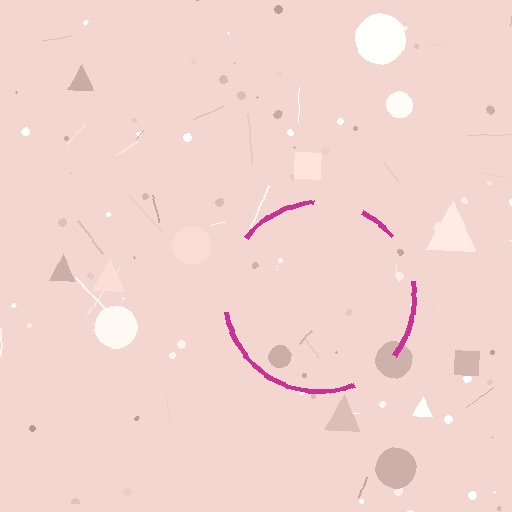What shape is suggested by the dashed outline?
The dashed outline suggests a circle.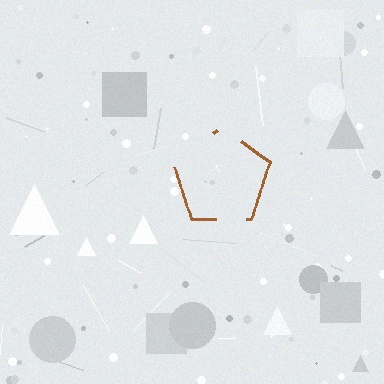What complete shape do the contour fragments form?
The contour fragments form a pentagon.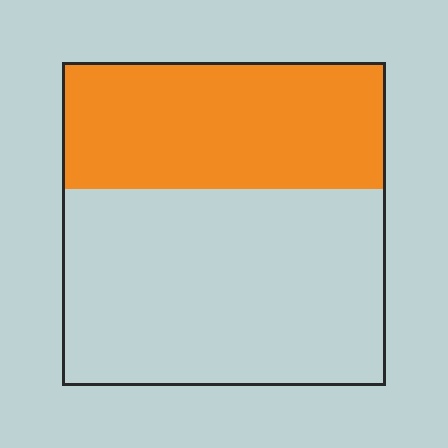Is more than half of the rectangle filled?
No.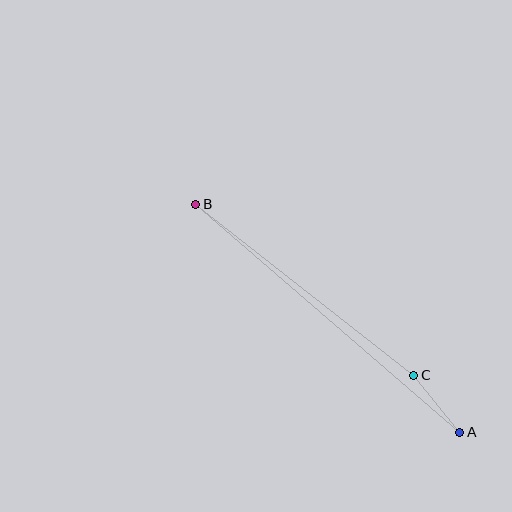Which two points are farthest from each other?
Points A and B are farthest from each other.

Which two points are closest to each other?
Points A and C are closest to each other.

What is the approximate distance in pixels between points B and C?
The distance between B and C is approximately 277 pixels.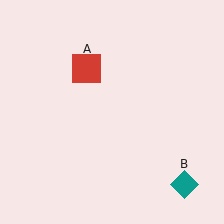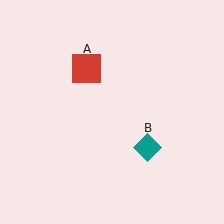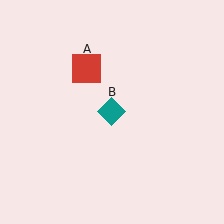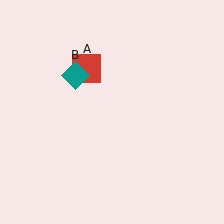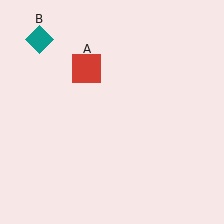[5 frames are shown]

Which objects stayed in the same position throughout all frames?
Red square (object A) remained stationary.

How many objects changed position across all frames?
1 object changed position: teal diamond (object B).